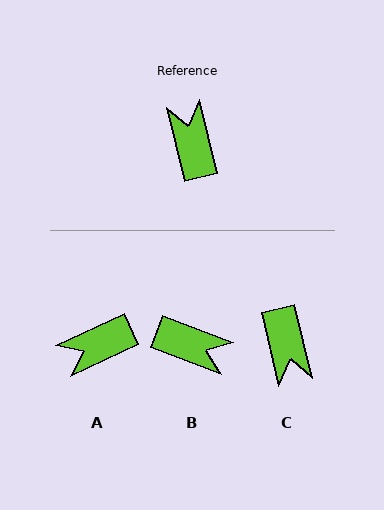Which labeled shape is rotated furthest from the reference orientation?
C, about 180 degrees away.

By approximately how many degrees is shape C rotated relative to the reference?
Approximately 180 degrees counter-clockwise.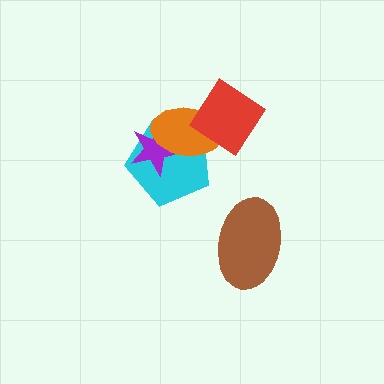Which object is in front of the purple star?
The orange ellipse is in front of the purple star.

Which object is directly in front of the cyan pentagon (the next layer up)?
The purple star is directly in front of the cyan pentagon.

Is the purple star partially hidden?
Yes, it is partially covered by another shape.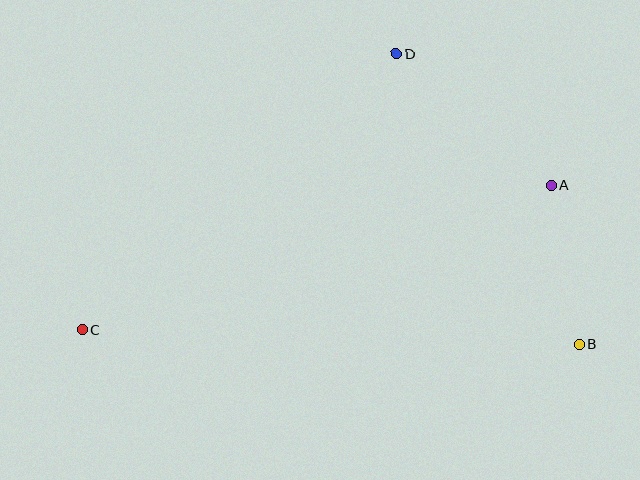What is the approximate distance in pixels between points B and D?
The distance between B and D is approximately 343 pixels.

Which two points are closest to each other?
Points A and B are closest to each other.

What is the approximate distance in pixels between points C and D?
The distance between C and D is approximately 418 pixels.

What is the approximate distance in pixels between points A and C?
The distance between A and C is approximately 491 pixels.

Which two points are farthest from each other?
Points B and C are farthest from each other.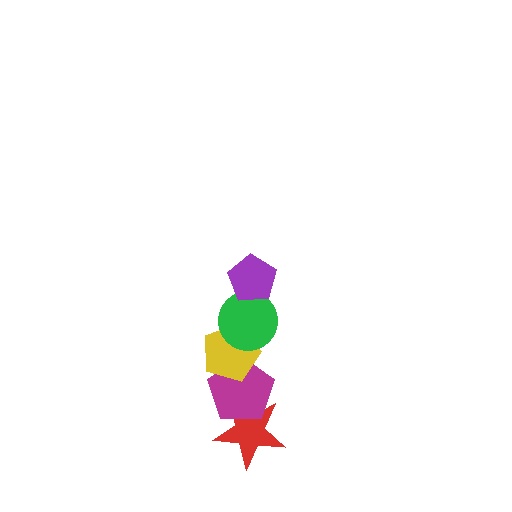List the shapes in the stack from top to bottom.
From top to bottom: the purple pentagon, the green circle, the yellow pentagon, the magenta pentagon, the red star.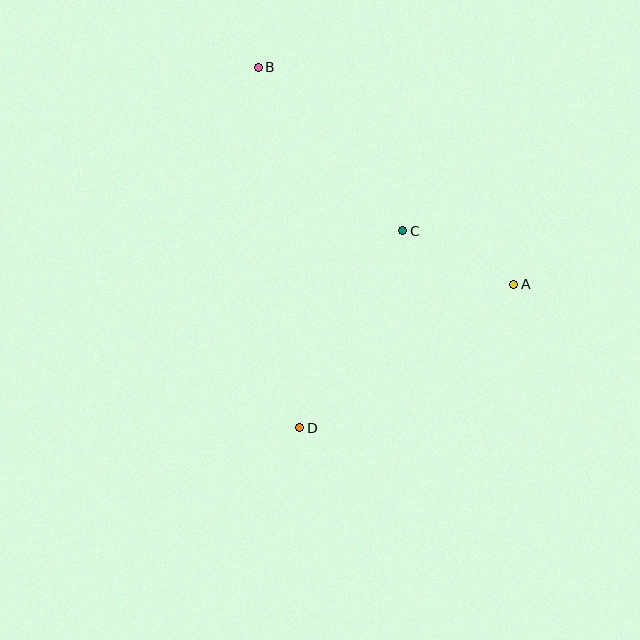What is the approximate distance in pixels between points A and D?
The distance between A and D is approximately 258 pixels.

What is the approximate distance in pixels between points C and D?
The distance between C and D is approximately 223 pixels.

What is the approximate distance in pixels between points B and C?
The distance between B and C is approximately 218 pixels.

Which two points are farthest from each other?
Points B and D are farthest from each other.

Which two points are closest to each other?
Points A and C are closest to each other.